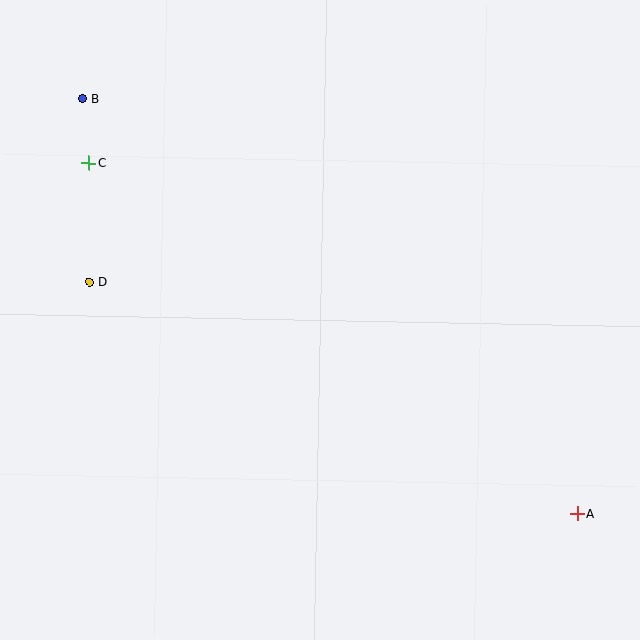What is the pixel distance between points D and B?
The distance between D and B is 183 pixels.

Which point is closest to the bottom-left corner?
Point D is closest to the bottom-left corner.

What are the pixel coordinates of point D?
Point D is at (89, 282).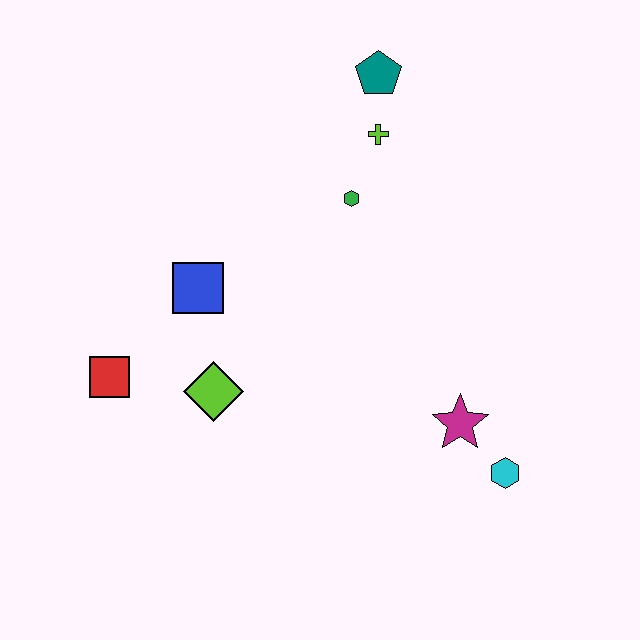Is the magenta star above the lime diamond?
No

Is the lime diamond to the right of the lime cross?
No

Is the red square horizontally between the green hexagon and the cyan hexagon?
No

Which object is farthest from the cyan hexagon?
The teal pentagon is farthest from the cyan hexagon.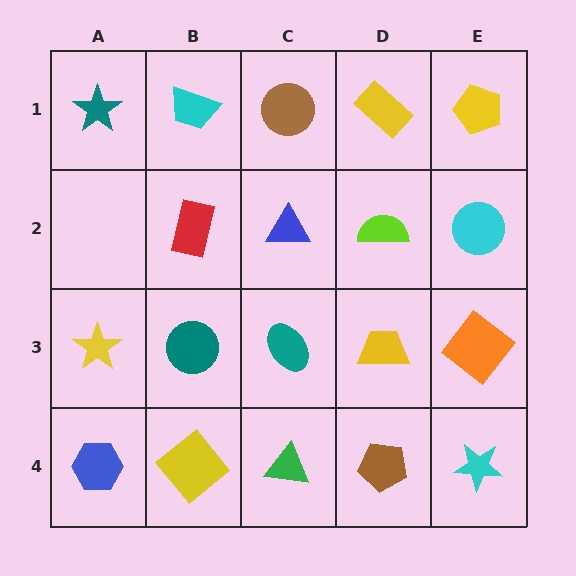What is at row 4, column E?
A cyan star.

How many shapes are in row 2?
4 shapes.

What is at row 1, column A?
A teal star.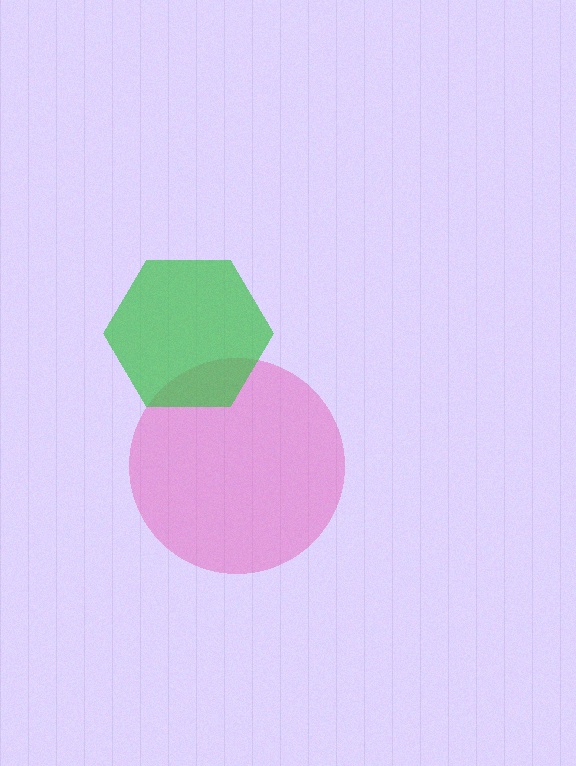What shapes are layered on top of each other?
The layered shapes are: a pink circle, a green hexagon.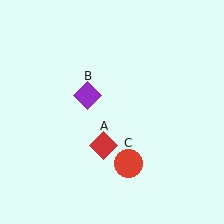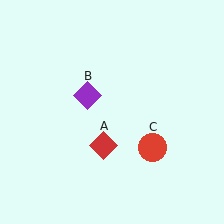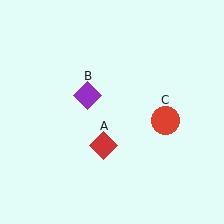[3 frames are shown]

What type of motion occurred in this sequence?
The red circle (object C) rotated counterclockwise around the center of the scene.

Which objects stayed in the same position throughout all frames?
Red diamond (object A) and purple diamond (object B) remained stationary.